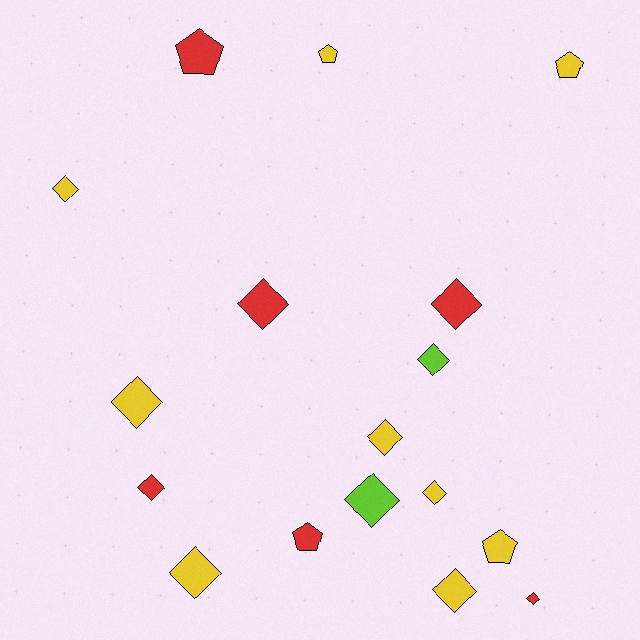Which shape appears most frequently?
Diamond, with 12 objects.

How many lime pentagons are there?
There are no lime pentagons.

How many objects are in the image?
There are 17 objects.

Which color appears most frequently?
Yellow, with 9 objects.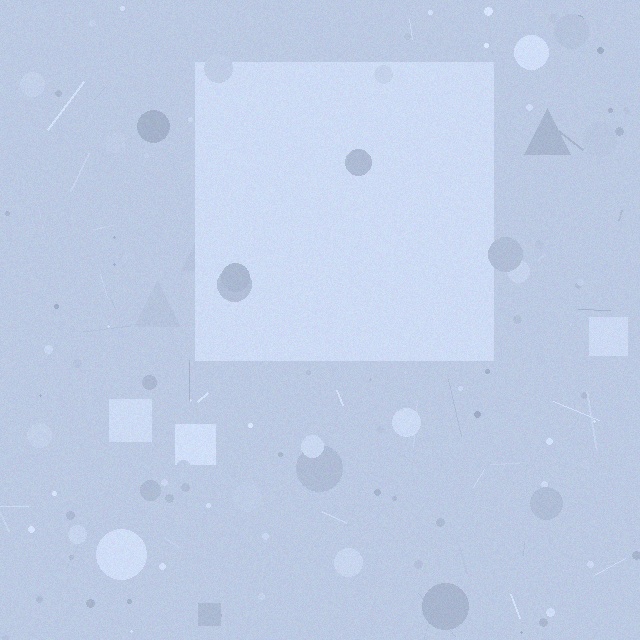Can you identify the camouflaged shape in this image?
The camouflaged shape is a square.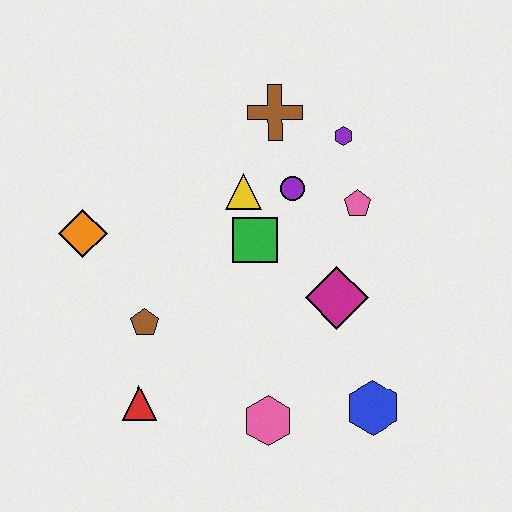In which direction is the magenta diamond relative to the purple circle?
The magenta diamond is below the purple circle.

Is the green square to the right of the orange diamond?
Yes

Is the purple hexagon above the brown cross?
No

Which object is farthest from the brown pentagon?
The purple hexagon is farthest from the brown pentagon.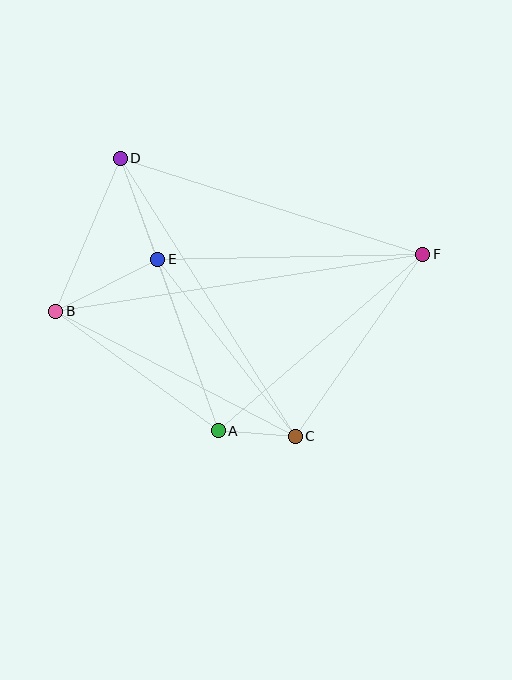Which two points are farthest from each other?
Points B and F are farthest from each other.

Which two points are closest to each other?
Points A and C are closest to each other.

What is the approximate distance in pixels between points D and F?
The distance between D and F is approximately 317 pixels.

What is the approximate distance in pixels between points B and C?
The distance between B and C is approximately 270 pixels.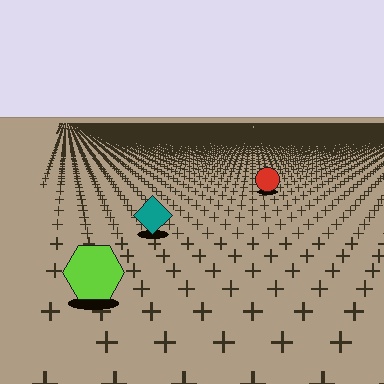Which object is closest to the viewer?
The lime hexagon is closest. The texture marks near it are larger and more spread out.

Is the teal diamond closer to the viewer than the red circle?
Yes. The teal diamond is closer — you can tell from the texture gradient: the ground texture is coarser near it.